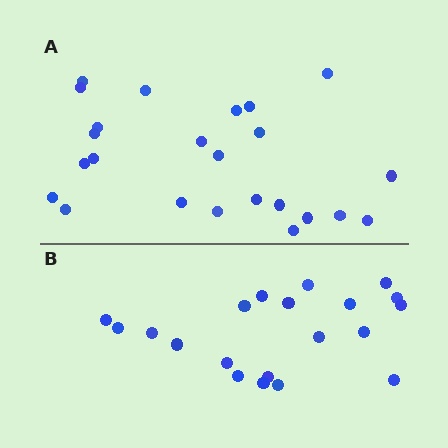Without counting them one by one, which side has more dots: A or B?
Region A (the top region) has more dots.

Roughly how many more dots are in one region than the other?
Region A has about 4 more dots than region B.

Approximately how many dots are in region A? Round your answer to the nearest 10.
About 20 dots. (The exact count is 24, which rounds to 20.)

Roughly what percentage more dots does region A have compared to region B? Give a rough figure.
About 20% more.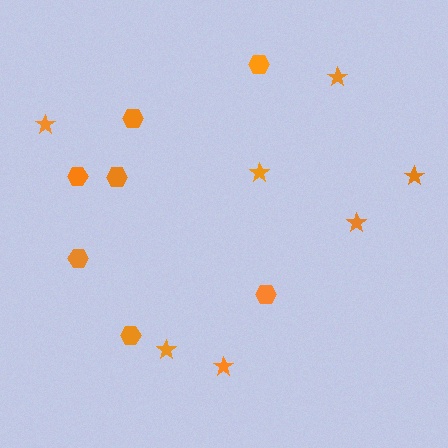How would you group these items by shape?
There are 2 groups: one group of hexagons (7) and one group of stars (7).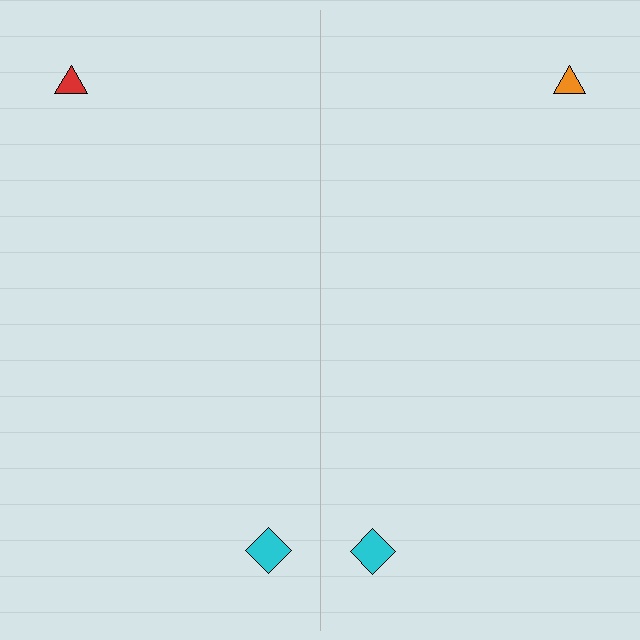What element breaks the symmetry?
The orange triangle on the right side breaks the symmetry — its mirror counterpart is red.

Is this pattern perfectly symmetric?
No, the pattern is not perfectly symmetric. The orange triangle on the right side breaks the symmetry — its mirror counterpart is red.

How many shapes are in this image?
There are 4 shapes in this image.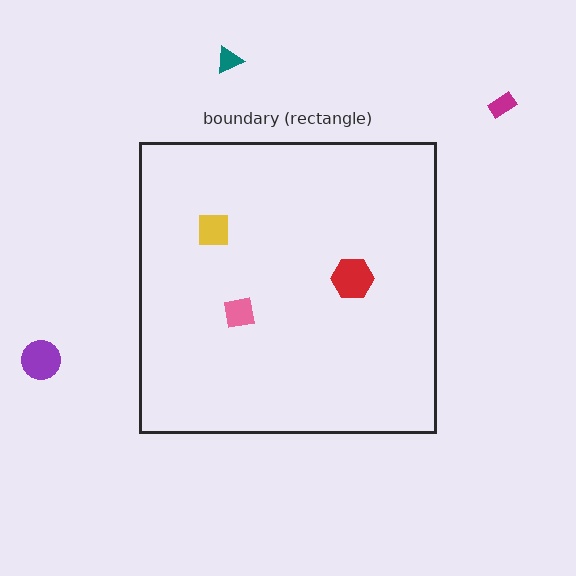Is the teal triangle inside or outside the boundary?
Outside.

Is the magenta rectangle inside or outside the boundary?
Outside.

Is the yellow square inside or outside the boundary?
Inside.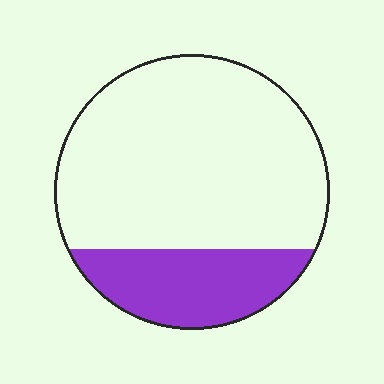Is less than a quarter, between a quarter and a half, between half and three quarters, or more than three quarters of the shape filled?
Less than a quarter.